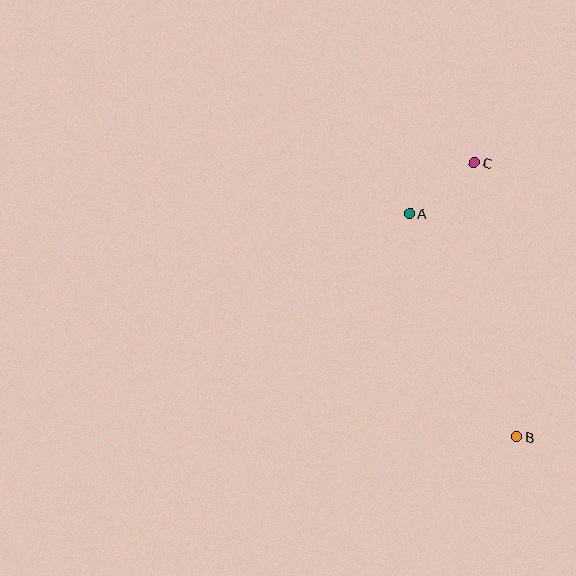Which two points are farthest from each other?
Points B and C are farthest from each other.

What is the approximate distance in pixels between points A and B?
The distance between A and B is approximately 247 pixels.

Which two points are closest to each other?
Points A and C are closest to each other.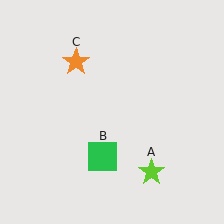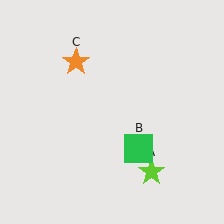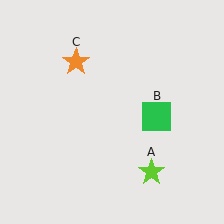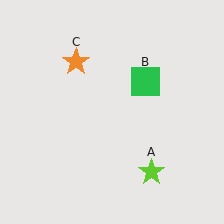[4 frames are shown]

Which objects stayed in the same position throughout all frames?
Lime star (object A) and orange star (object C) remained stationary.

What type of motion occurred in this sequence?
The green square (object B) rotated counterclockwise around the center of the scene.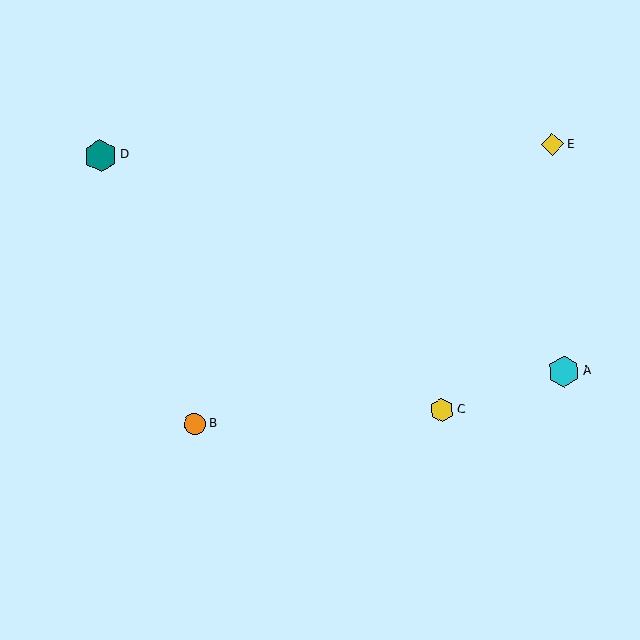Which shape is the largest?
The teal hexagon (labeled D) is the largest.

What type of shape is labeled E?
Shape E is a yellow diamond.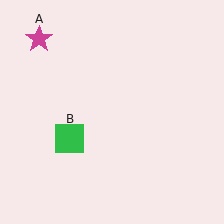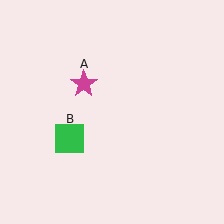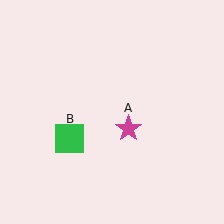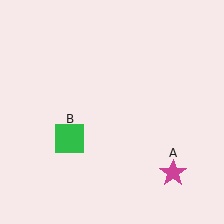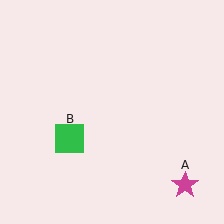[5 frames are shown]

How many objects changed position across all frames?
1 object changed position: magenta star (object A).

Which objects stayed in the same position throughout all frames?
Green square (object B) remained stationary.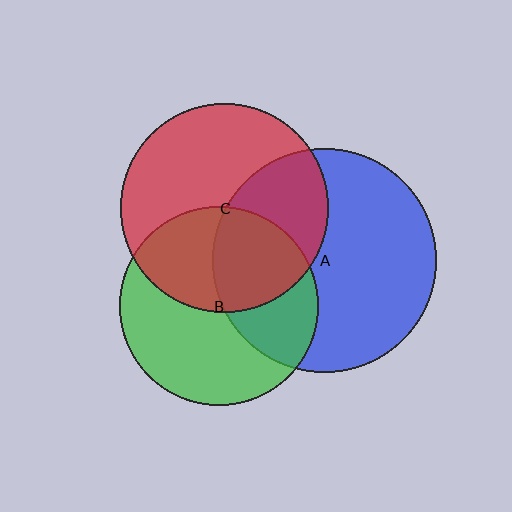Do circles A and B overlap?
Yes.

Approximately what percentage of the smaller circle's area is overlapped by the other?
Approximately 40%.